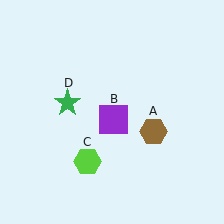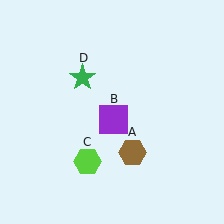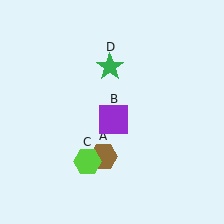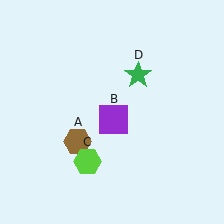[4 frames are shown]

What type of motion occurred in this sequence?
The brown hexagon (object A), green star (object D) rotated clockwise around the center of the scene.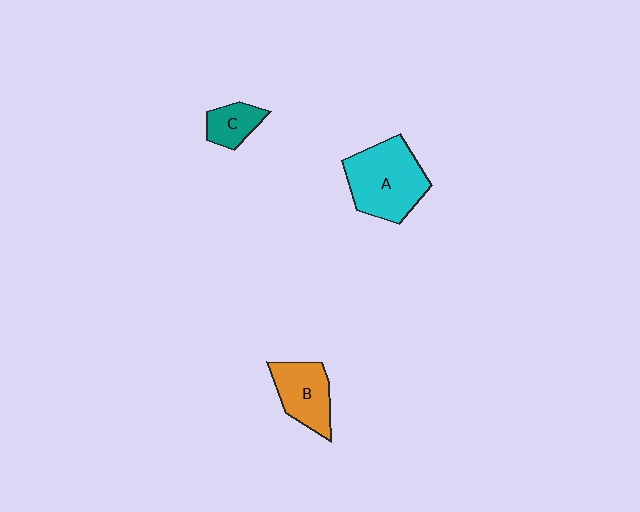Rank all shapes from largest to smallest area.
From largest to smallest: A (cyan), B (orange), C (teal).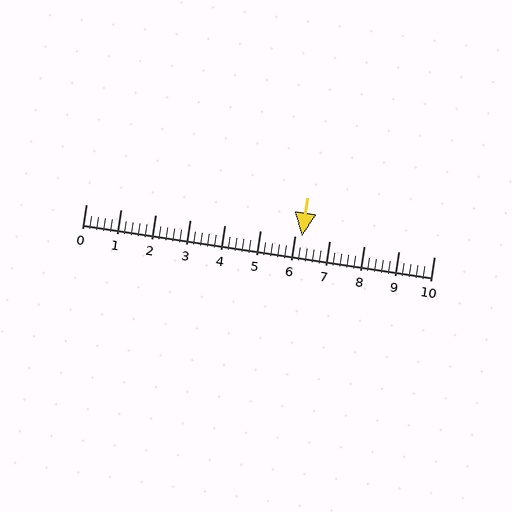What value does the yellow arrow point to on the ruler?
The yellow arrow points to approximately 6.2.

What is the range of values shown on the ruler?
The ruler shows values from 0 to 10.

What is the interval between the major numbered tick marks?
The major tick marks are spaced 1 units apart.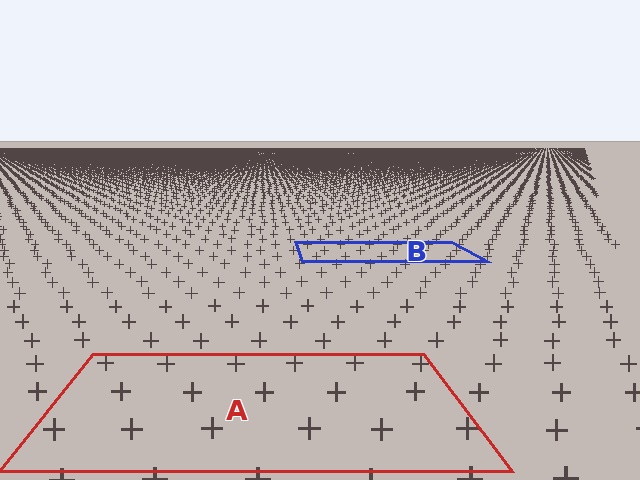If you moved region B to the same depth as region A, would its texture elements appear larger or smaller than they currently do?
They would appear larger. At a closer depth, the same texture elements are projected at a bigger on-screen size.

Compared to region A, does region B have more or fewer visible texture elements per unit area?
Region B has more texture elements per unit area — they are packed more densely because it is farther away.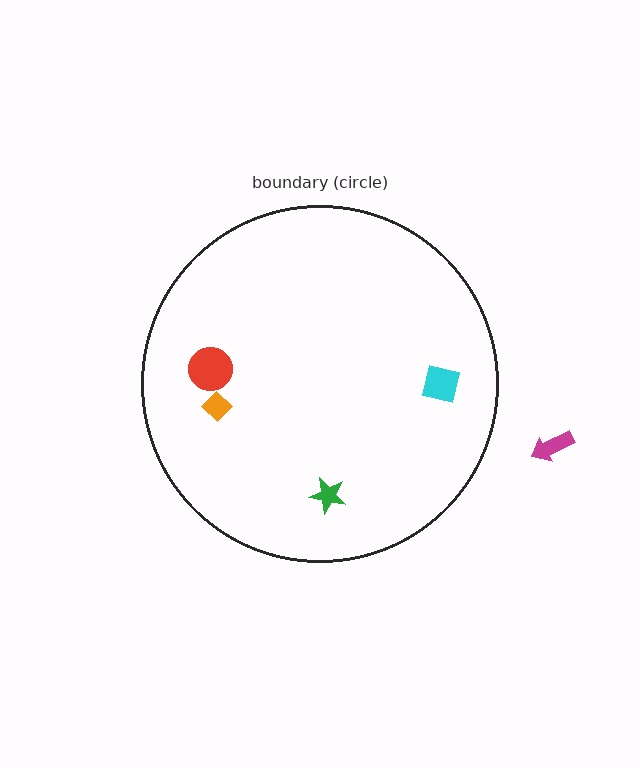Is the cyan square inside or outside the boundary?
Inside.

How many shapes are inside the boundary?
4 inside, 1 outside.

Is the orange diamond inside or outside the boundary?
Inside.